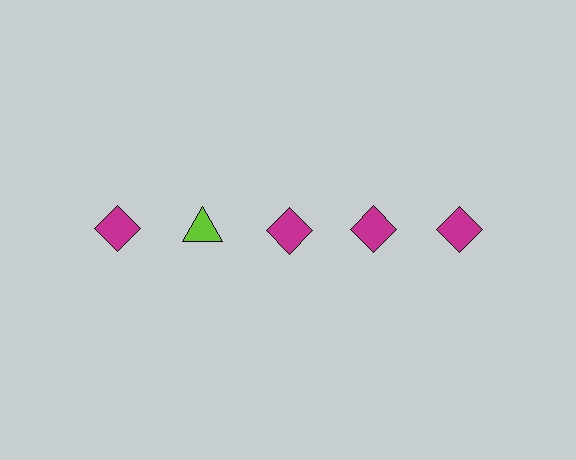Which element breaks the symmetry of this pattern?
The lime triangle in the top row, second from left column breaks the symmetry. All other shapes are magenta diamonds.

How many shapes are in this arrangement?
There are 5 shapes arranged in a grid pattern.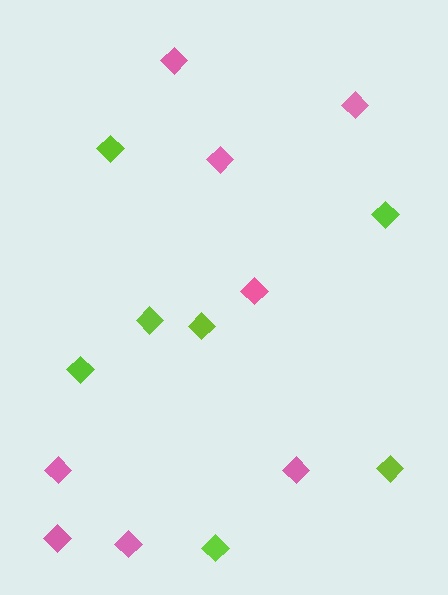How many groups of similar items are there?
There are 2 groups: one group of pink diamonds (8) and one group of lime diamonds (7).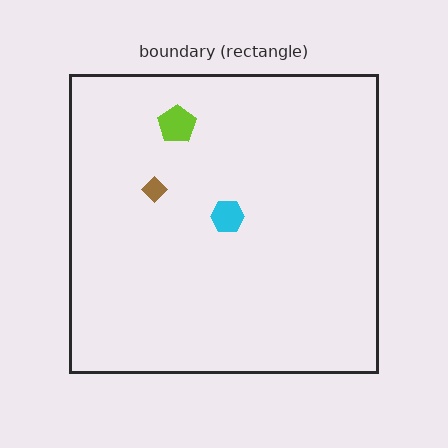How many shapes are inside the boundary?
3 inside, 0 outside.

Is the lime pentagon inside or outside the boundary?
Inside.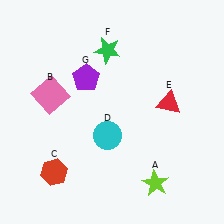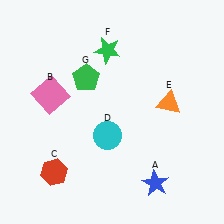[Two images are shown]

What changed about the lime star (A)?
In Image 1, A is lime. In Image 2, it changed to blue.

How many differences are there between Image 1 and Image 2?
There are 3 differences between the two images.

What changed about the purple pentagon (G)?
In Image 1, G is purple. In Image 2, it changed to green.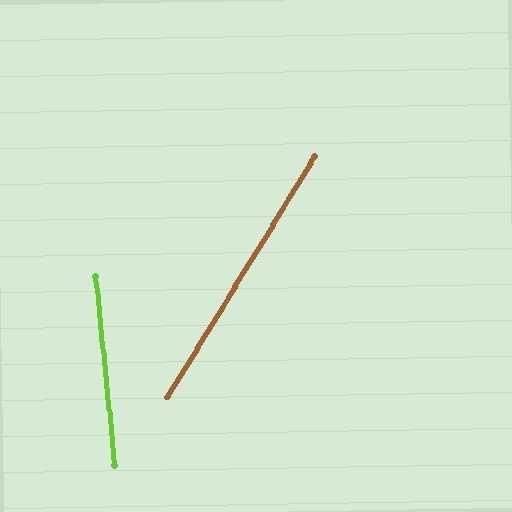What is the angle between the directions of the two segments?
Approximately 37 degrees.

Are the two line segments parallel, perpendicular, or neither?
Neither parallel nor perpendicular — they differ by about 37°.